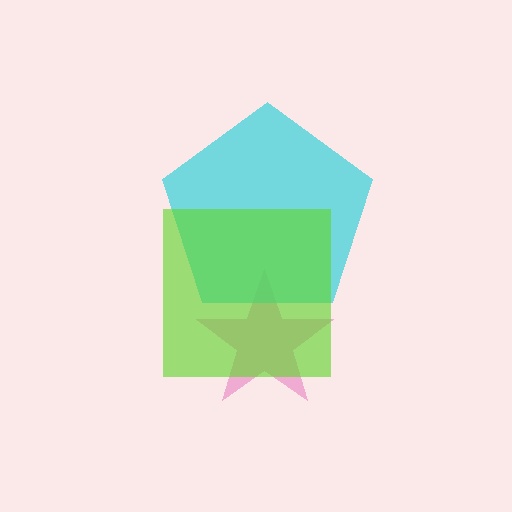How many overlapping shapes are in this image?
There are 3 overlapping shapes in the image.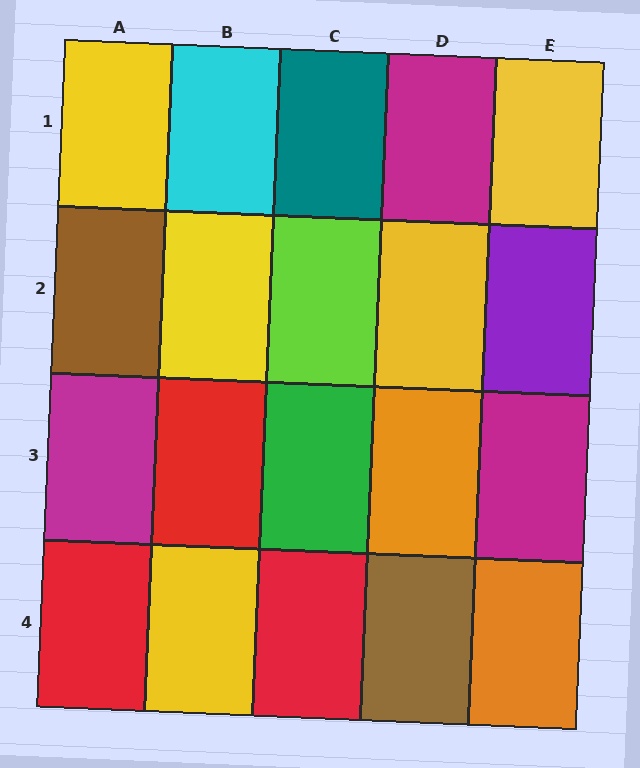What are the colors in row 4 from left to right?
Red, yellow, red, brown, orange.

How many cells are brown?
2 cells are brown.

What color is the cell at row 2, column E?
Purple.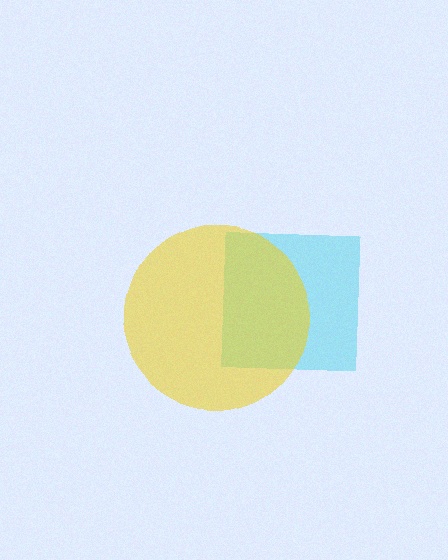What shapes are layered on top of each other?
The layered shapes are: a cyan square, a yellow circle.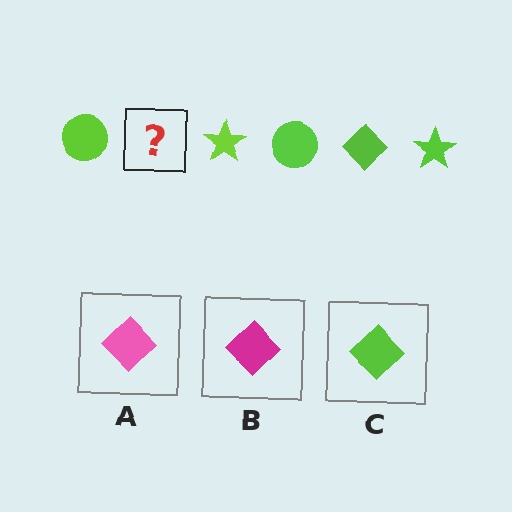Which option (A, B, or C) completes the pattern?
C.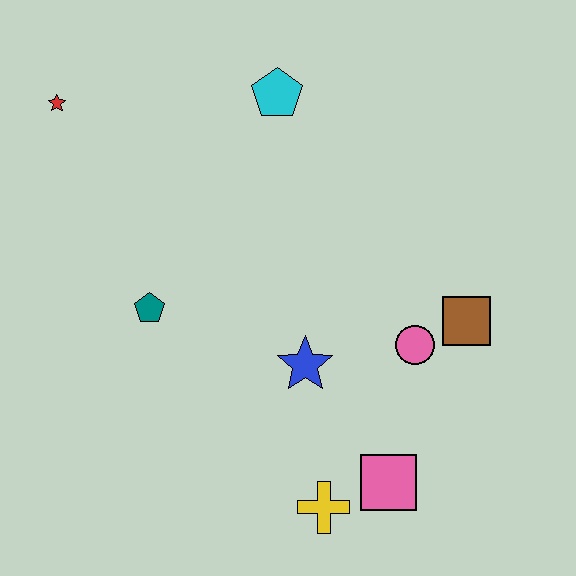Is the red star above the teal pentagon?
Yes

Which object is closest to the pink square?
The yellow cross is closest to the pink square.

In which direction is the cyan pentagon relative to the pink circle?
The cyan pentagon is above the pink circle.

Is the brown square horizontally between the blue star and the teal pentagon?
No